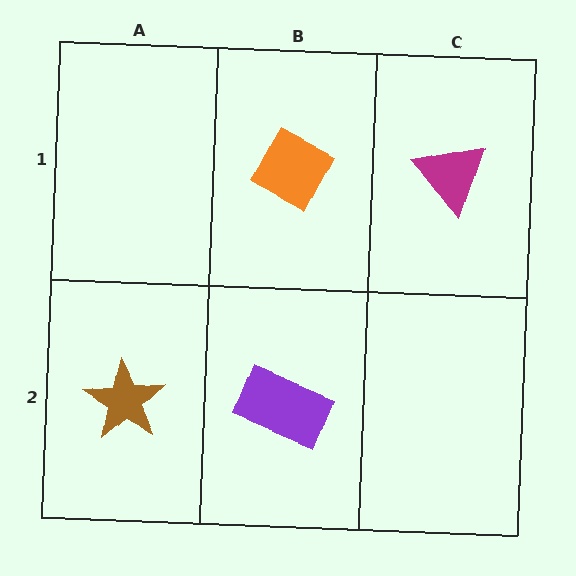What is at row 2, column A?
A brown star.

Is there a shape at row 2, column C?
No, that cell is empty.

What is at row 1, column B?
An orange diamond.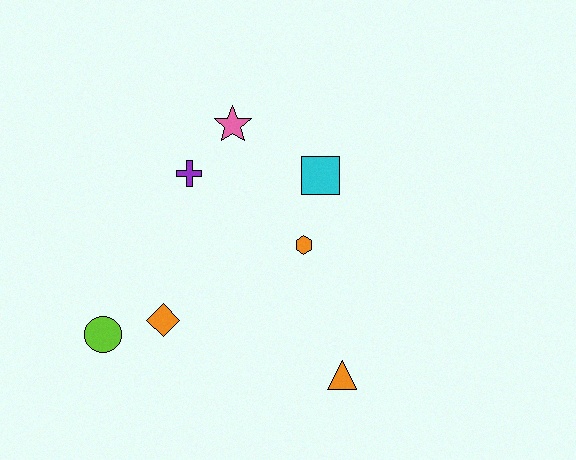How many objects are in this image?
There are 7 objects.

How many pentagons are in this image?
There are no pentagons.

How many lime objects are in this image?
There is 1 lime object.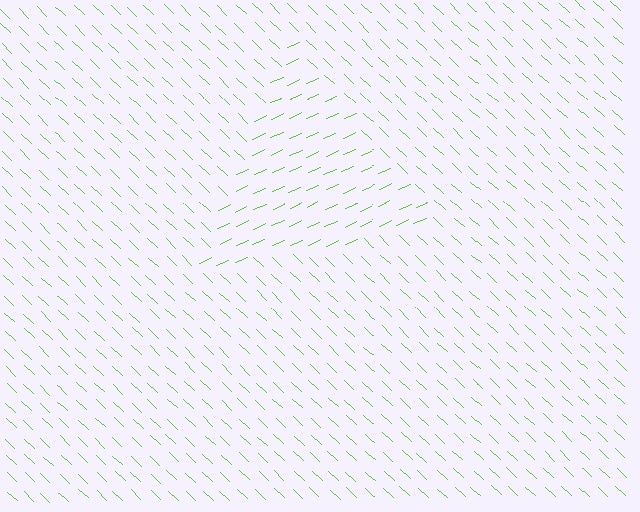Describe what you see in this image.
The image is filled with small lime line segments. A triangle region in the image has lines oriented differently from the surrounding lines, creating a visible texture boundary.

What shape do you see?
I see a triangle.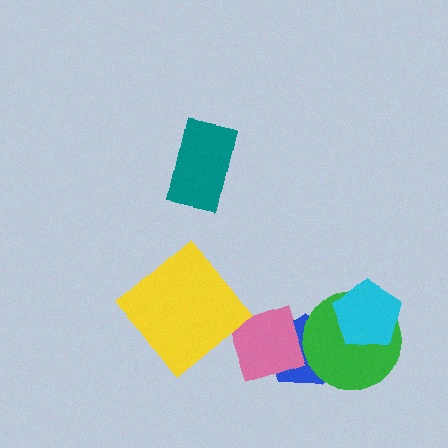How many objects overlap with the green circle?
2 objects overlap with the green circle.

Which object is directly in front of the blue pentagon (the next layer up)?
The pink diamond is directly in front of the blue pentagon.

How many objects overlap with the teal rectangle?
0 objects overlap with the teal rectangle.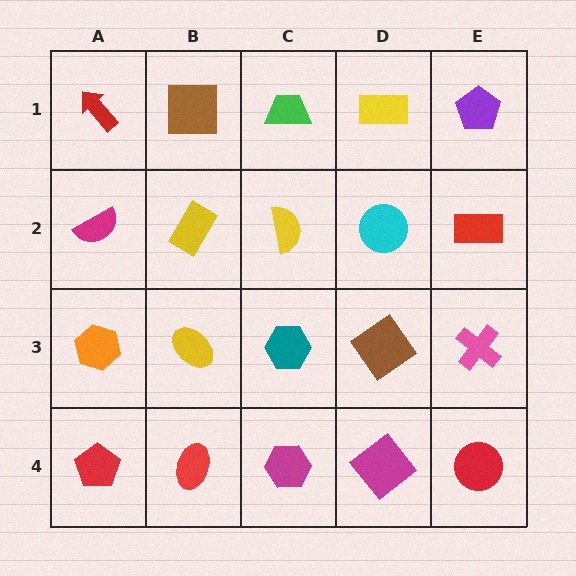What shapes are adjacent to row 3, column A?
A magenta semicircle (row 2, column A), a red pentagon (row 4, column A), a yellow ellipse (row 3, column B).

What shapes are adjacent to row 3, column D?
A cyan circle (row 2, column D), a magenta diamond (row 4, column D), a teal hexagon (row 3, column C), a pink cross (row 3, column E).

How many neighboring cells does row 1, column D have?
3.